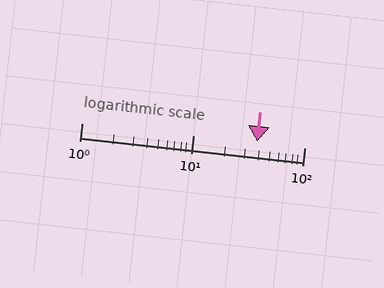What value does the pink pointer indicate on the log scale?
The pointer indicates approximately 38.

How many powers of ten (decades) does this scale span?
The scale spans 2 decades, from 1 to 100.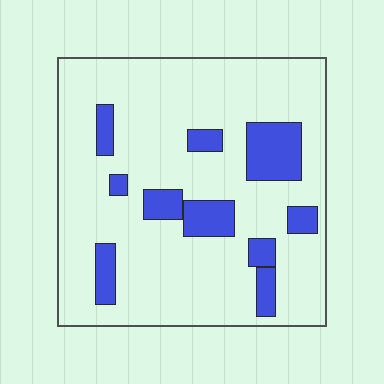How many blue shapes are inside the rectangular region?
10.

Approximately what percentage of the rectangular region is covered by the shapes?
Approximately 15%.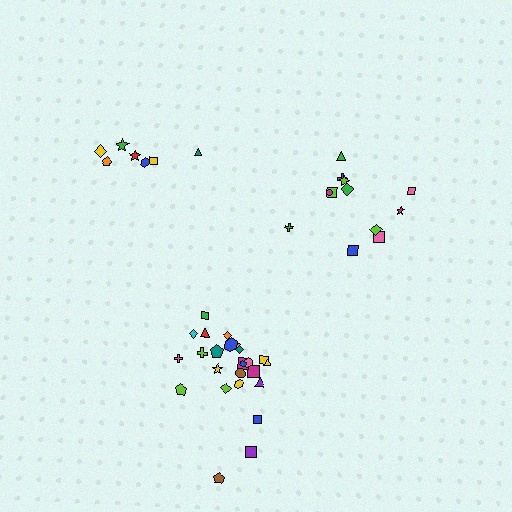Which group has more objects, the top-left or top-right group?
The top-right group.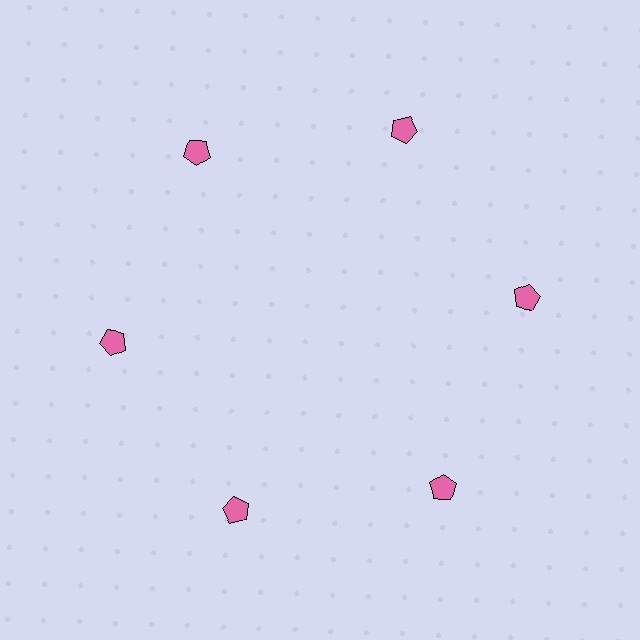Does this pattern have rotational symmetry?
Yes, this pattern has 6-fold rotational symmetry. It looks the same after rotating 60 degrees around the center.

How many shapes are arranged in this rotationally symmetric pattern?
There are 6 shapes, arranged in 6 groups of 1.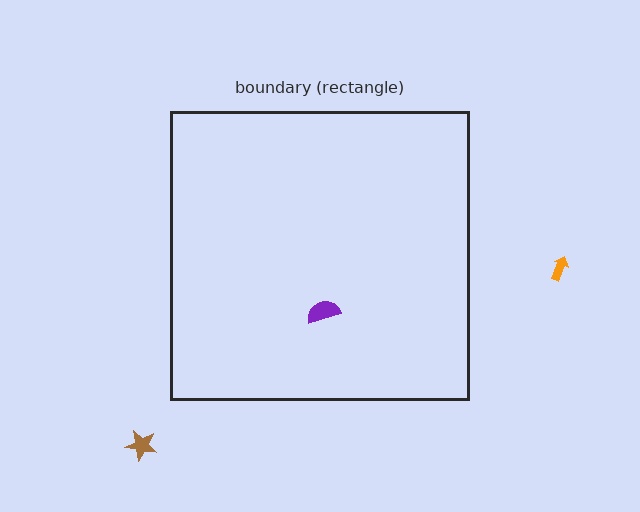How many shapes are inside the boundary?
1 inside, 2 outside.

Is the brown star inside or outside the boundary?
Outside.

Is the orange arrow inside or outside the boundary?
Outside.